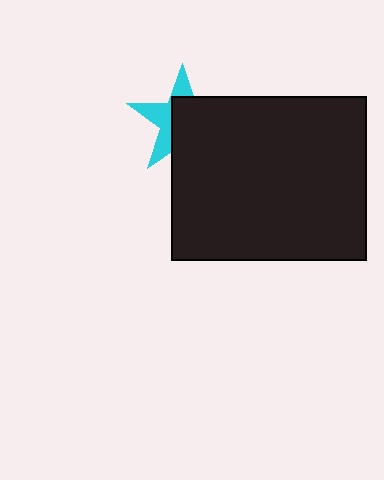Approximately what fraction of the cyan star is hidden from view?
Roughly 59% of the cyan star is hidden behind the black rectangle.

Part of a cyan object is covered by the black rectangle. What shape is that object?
It is a star.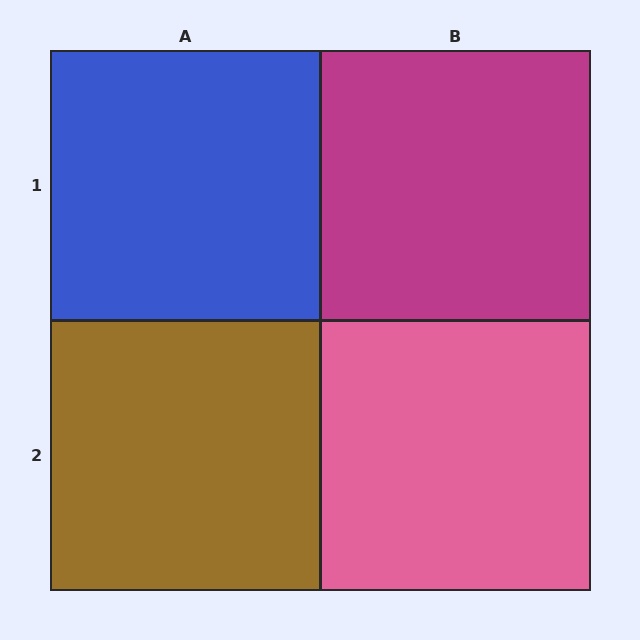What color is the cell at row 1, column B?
Magenta.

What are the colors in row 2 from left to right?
Brown, pink.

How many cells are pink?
1 cell is pink.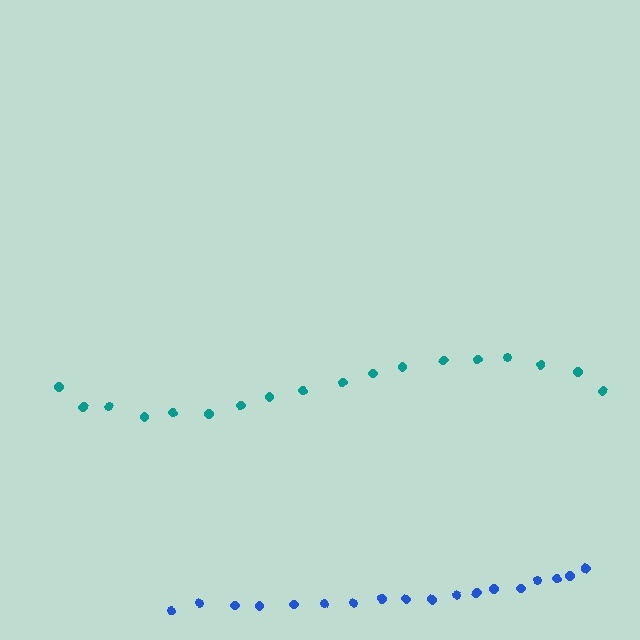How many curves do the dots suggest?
There are 2 distinct paths.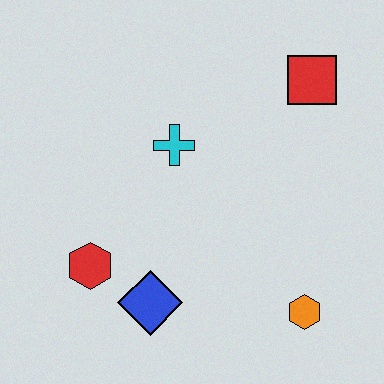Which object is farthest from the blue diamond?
The red square is farthest from the blue diamond.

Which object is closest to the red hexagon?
The blue diamond is closest to the red hexagon.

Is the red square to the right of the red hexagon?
Yes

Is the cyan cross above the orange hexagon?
Yes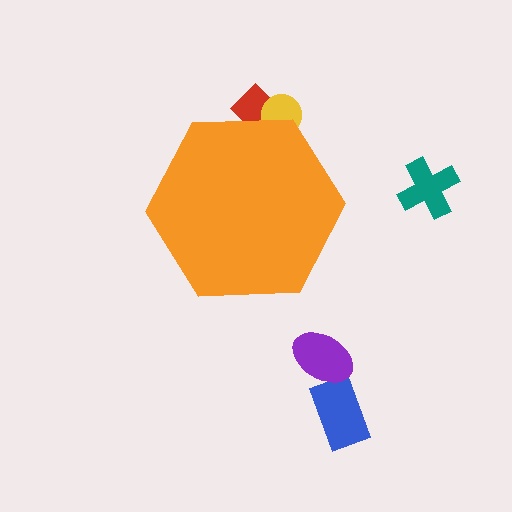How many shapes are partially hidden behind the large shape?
2 shapes are partially hidden.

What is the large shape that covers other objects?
An orange hexagon.